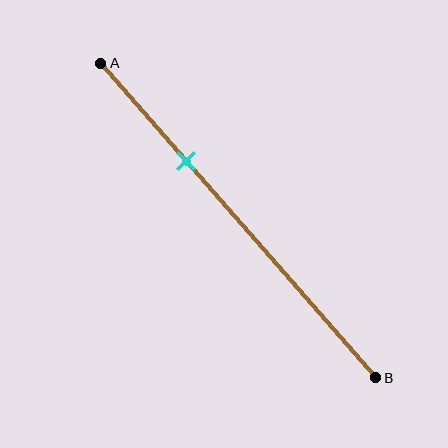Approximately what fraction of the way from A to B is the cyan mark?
The cyan mark is approximately 30% of the way from A to B.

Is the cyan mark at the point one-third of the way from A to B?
Yes, the mark is approximately at the one-third point.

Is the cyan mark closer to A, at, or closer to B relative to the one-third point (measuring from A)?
The cyan mark is approximately at the one-third point of segment AB.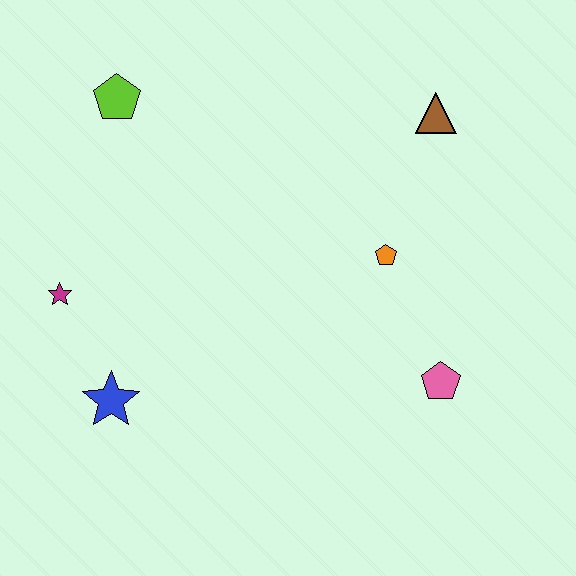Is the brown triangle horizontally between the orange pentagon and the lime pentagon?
No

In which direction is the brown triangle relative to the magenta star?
The brown triangle is to the right of the magenta star.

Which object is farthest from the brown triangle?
The blue star is farthest from the brown triangle.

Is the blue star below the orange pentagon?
Yes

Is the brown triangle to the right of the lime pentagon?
Yes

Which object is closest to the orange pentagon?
The pink pentagon is closest to the orange pentagon.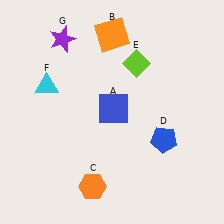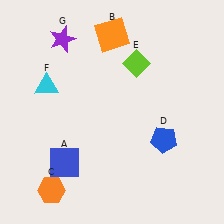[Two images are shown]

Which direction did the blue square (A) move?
The blue square (A) moved down.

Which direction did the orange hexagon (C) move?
The orange hexagon (C) moved left.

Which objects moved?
The objects that moved are: the blue square (A), the orange hexagon (C).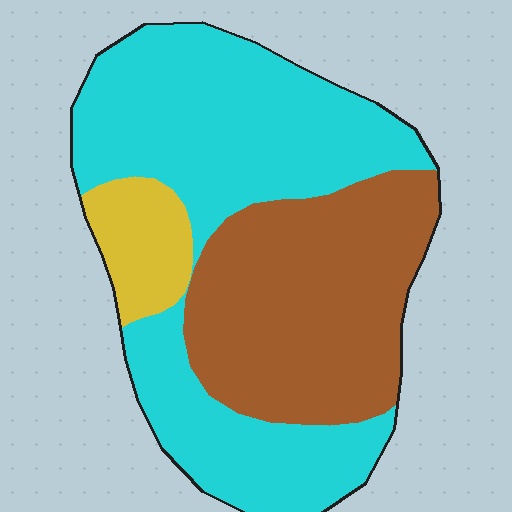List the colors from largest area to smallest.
From largest to smallest: cyan, brown, yellow.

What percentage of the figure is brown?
Brown takes up about three eighths (3/8) of the figure.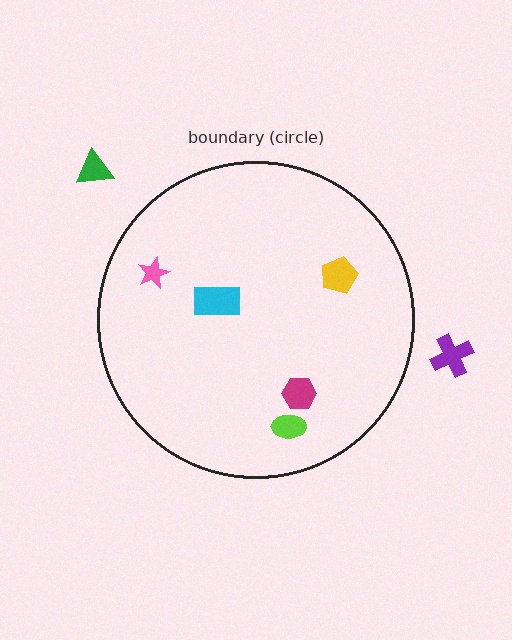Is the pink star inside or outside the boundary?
Inside.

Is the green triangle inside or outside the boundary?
Outside.